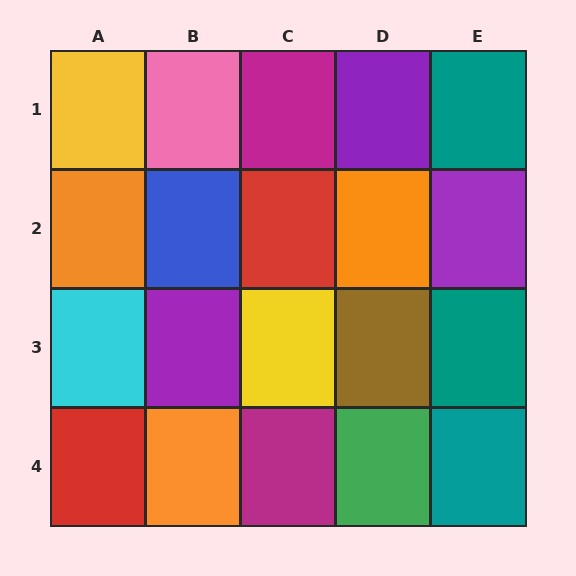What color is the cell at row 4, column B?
Orange.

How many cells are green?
1 cell is green.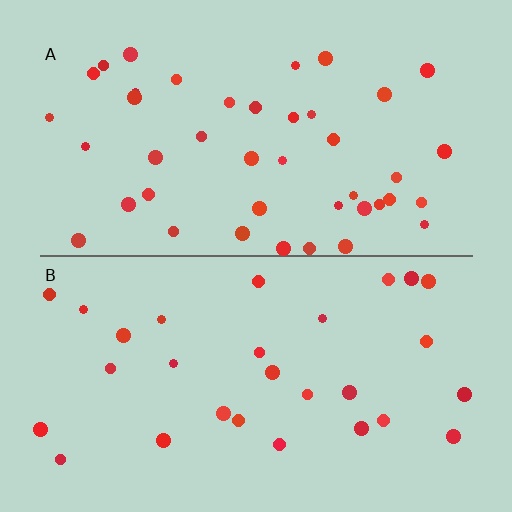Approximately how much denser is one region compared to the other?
Approximately 1.5× — region A over region B.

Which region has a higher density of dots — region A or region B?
A (the top).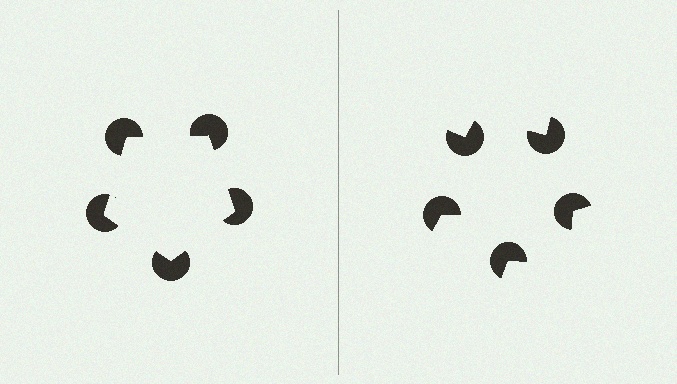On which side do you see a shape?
An illusory pentagon appears on the left side. On the right side the wedge cuts are rotated, so no coherent shape forms.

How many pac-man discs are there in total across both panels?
10 — 5 on each side.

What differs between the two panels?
The pac-man discs are positioned identically on both sides; only the wedge orientations differ. On the left they align to a pentagon; on the right they are misaligned.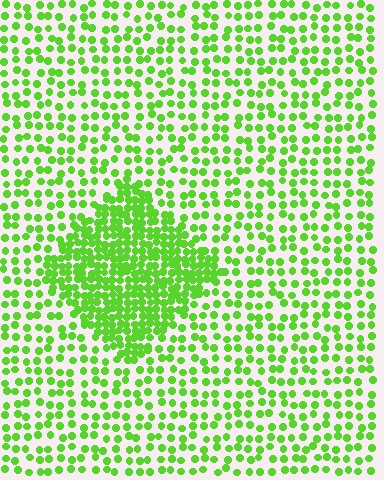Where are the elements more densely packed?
The elements are more densely packed inside the diamond boundary.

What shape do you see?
I see a diamond.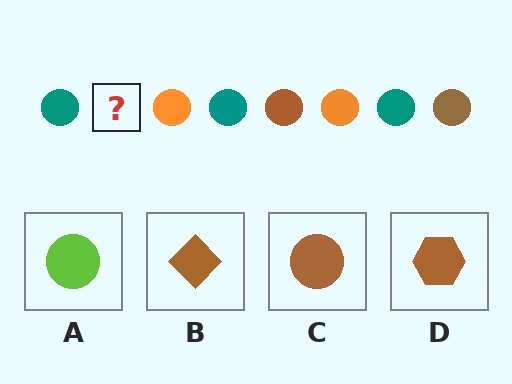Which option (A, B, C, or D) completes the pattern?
C.